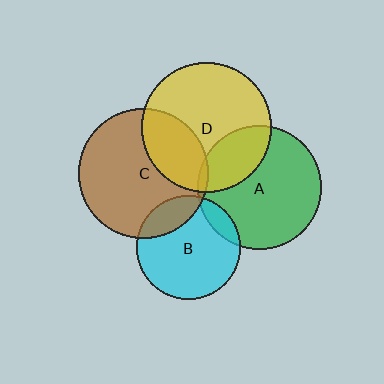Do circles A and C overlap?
Yes.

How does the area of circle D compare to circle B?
Approximately 1.5 times.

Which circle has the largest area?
Circle C (brown).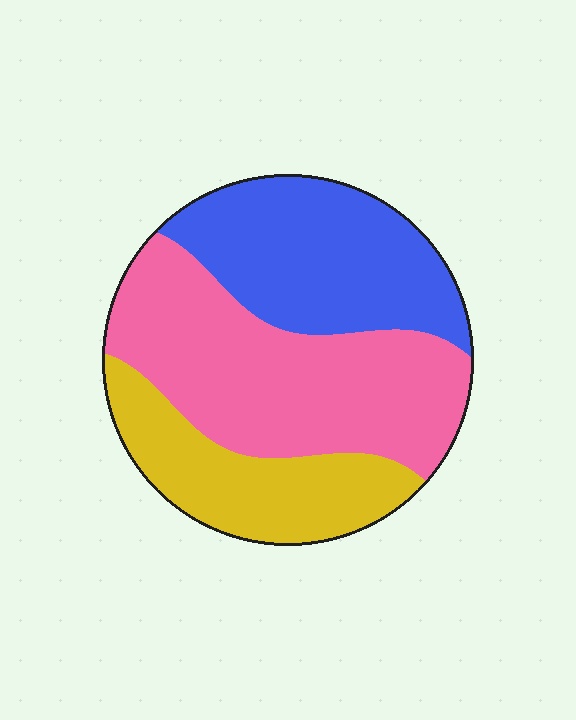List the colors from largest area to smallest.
From largest to smallest: pink, blue, yellow.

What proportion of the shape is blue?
Blue takes up about one third (1/3) of the shape.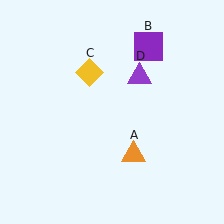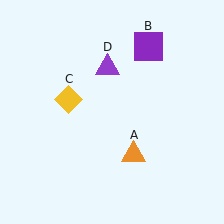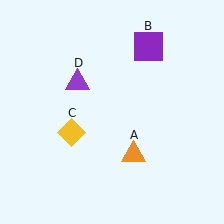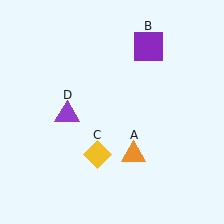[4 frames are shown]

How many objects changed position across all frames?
2 objects changed position: yellow diamond (object C), purple triangle (object D).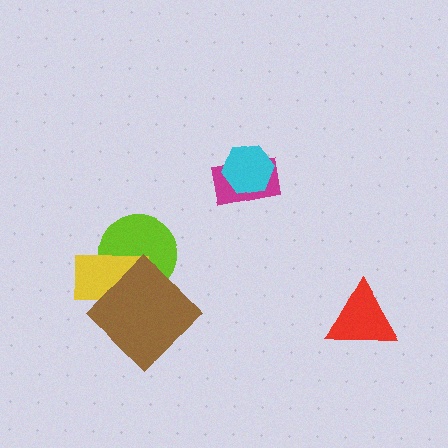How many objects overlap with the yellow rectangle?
2 objects overlap with the yellow rectangle.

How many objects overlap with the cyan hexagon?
1 object overlaps with the cyan hexagon.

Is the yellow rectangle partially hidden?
Yes, it is partially covered by another shape.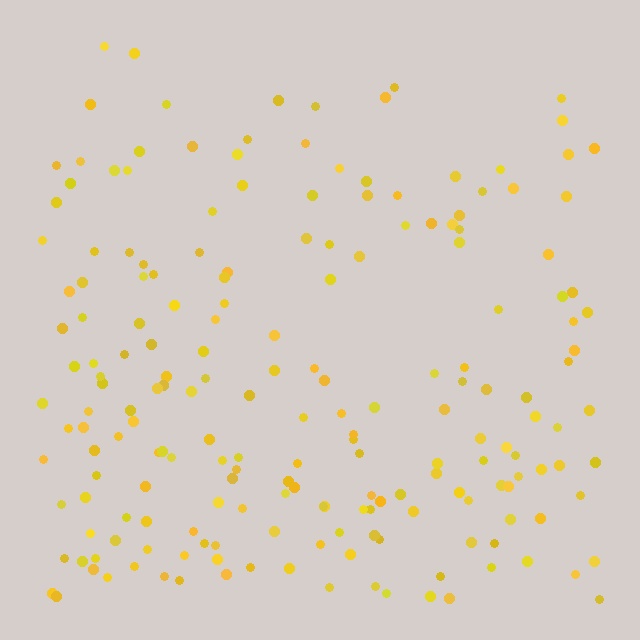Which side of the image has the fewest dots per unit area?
The top.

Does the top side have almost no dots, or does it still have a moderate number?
Still a moderate number, just noticeably fewer than the bottom.